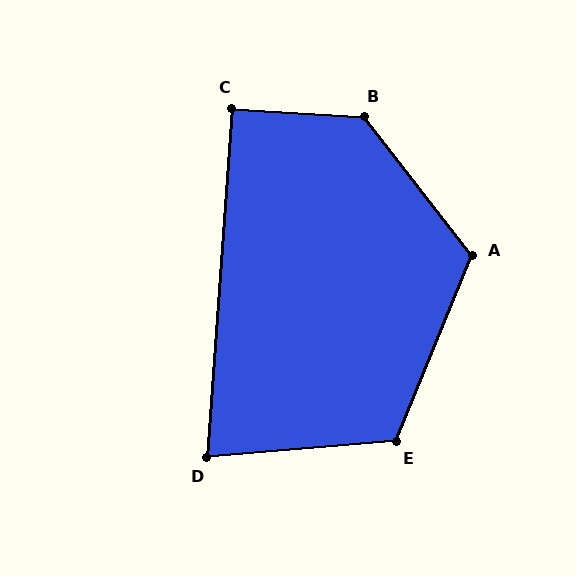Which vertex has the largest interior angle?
B, at approximately 131 degrees.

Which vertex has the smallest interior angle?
D, at approximately 81 degrees.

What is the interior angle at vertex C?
Approximately 91 degrees (approximately right).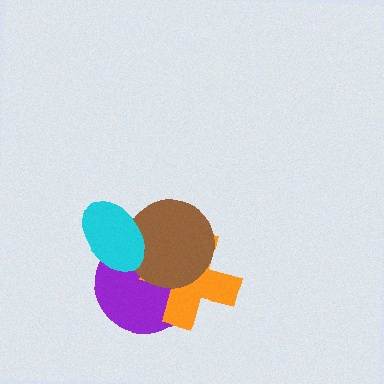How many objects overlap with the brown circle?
3 objects overlap with the brown circle.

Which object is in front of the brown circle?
The cyan ellipse is in front of the brown circle.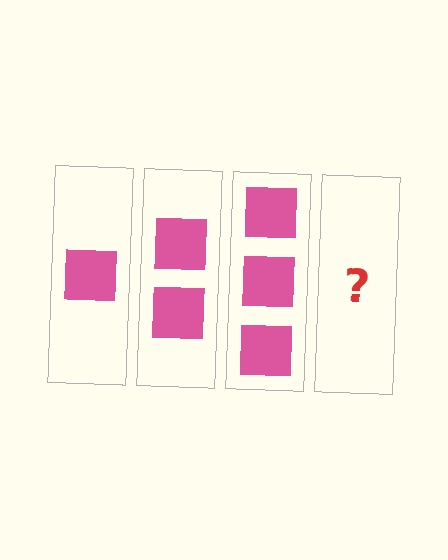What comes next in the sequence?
The next element should be 4 squares.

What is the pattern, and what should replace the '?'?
The pattern is that each step adds one more square. The '?' should be 4 squares.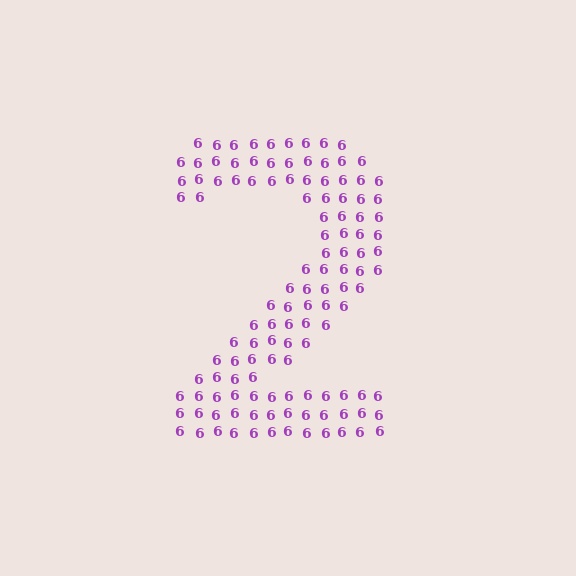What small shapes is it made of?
It is made of small digit 6's.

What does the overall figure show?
The overall figure shows the digit 2.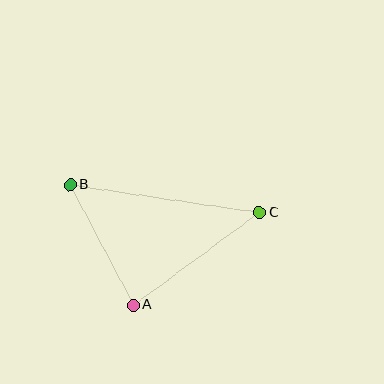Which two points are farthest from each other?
Points B and C are farthest from each other.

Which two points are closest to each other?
Points A and B are closest to each other.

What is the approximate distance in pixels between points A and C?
The distance between A and C is approximately 156 pixels.